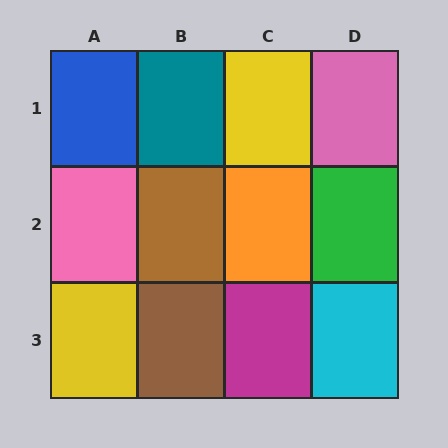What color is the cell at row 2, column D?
Green.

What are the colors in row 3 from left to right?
Yellow, brown, magenta, cyan.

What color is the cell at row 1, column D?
Pink.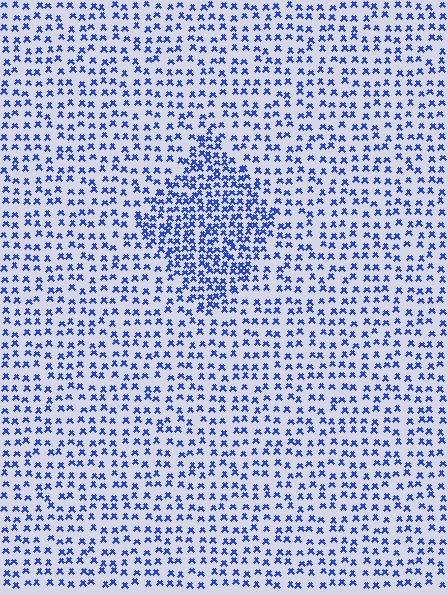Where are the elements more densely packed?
The elements are more densely packed inside the diamond boundary.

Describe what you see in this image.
The image contains small blue elements arranged at two different densities. A diamond-shaped region is visible where the elements are more densely packed than the surrounding area.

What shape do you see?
I see a diamond.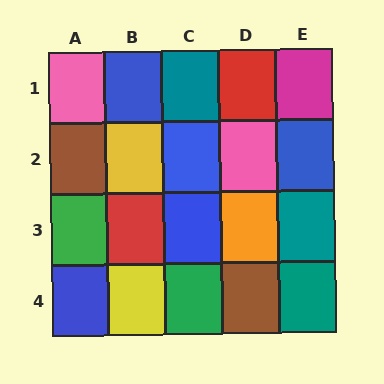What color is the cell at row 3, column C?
Blue.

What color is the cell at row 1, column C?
Teal.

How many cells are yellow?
2 cells are yellow.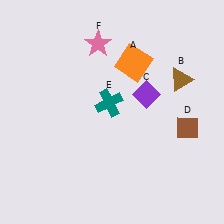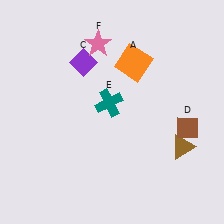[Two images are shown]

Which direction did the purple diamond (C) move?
The purple diamond (C) moved left.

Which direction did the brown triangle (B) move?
The brown triangle (B) moved down.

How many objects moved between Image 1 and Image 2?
2 objects moved between the two images.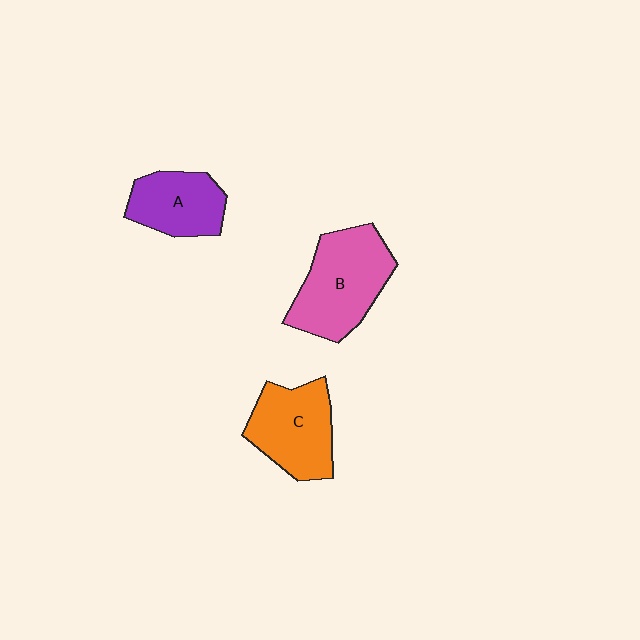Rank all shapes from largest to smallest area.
From largest to smallest: B (pink), C (orange), A (purple).